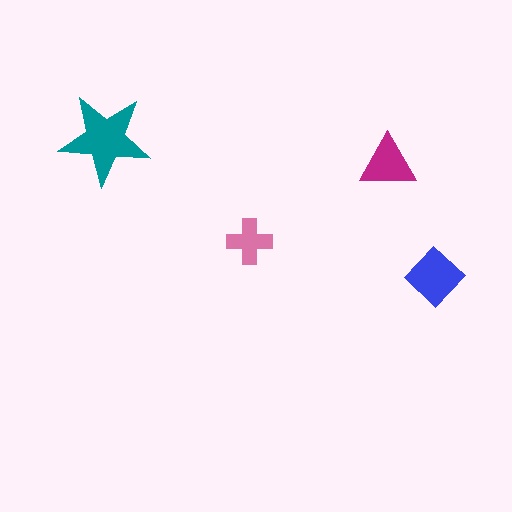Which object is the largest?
The teal star.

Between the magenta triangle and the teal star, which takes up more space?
The teal star.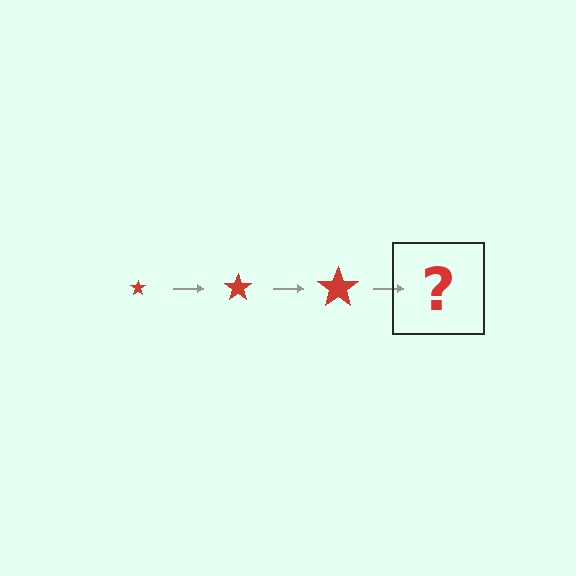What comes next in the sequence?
The next element should be a red star, larger than the previous one.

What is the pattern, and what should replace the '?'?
The pattern is that the star gets progressively larger each step. The '?' should be a red star, larger than the previous one.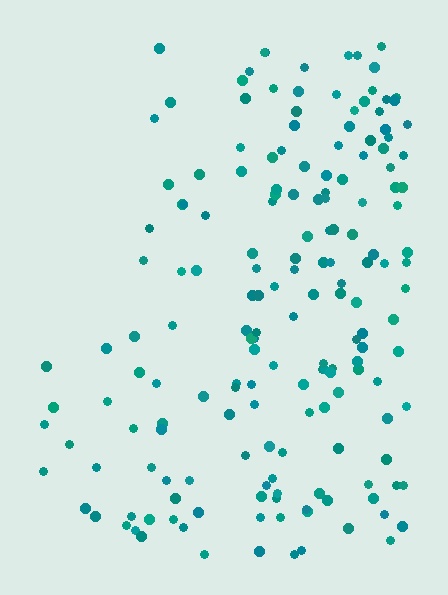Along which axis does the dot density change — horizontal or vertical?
Horizontal.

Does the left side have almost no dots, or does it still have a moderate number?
Still a moderate number, just noticeably fewer than the right.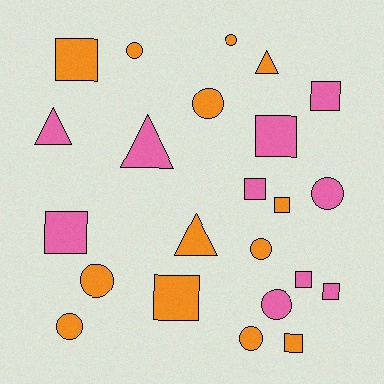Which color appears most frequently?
Orange, with 13 objects.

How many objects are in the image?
There are 23 objects.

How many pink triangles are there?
There are 2 pink triangles.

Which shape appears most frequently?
Square, with 10 objects.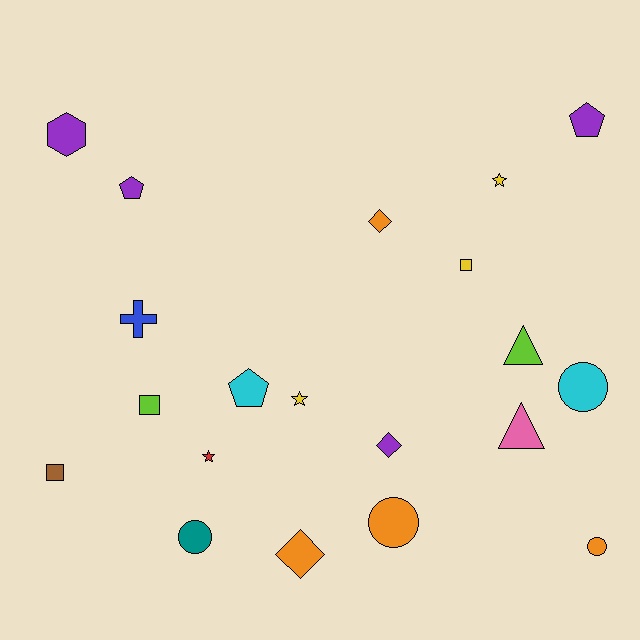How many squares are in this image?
There are 3 squares.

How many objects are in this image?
There are 20 objects.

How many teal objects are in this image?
There is 1 teal object.